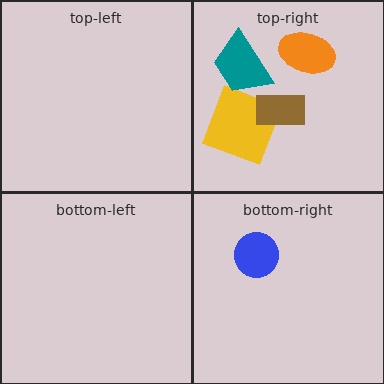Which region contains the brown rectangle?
The top-right region.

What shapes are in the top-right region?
The orange ellipse, the yellow square, the brown rectangle, the teal trapezoid.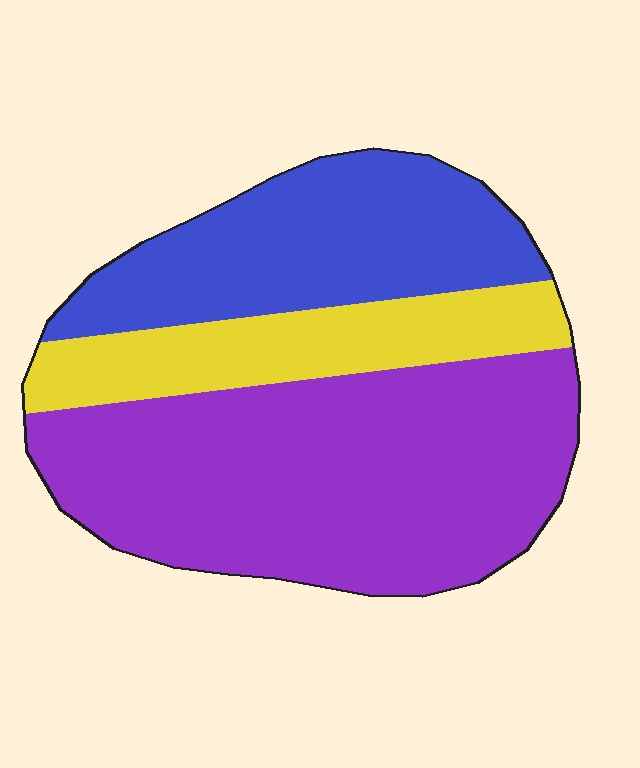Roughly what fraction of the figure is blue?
Blue takes up between a quarter and a half of the figure.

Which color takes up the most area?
Purple, at roughly 50%.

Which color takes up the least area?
Yellow, at roughly 20%.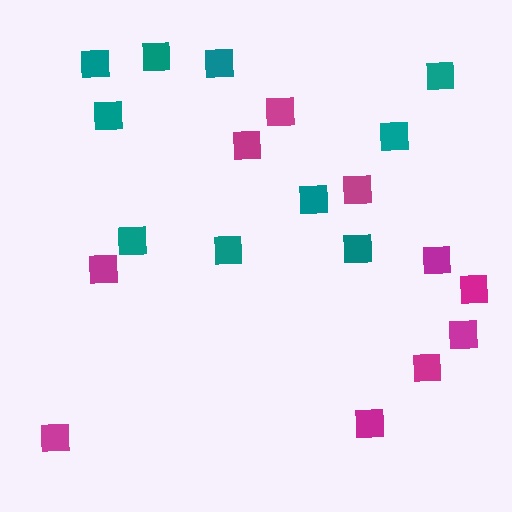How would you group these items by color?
There are 2 groups: one group of magenta squares (10) and one group of teal squares (10).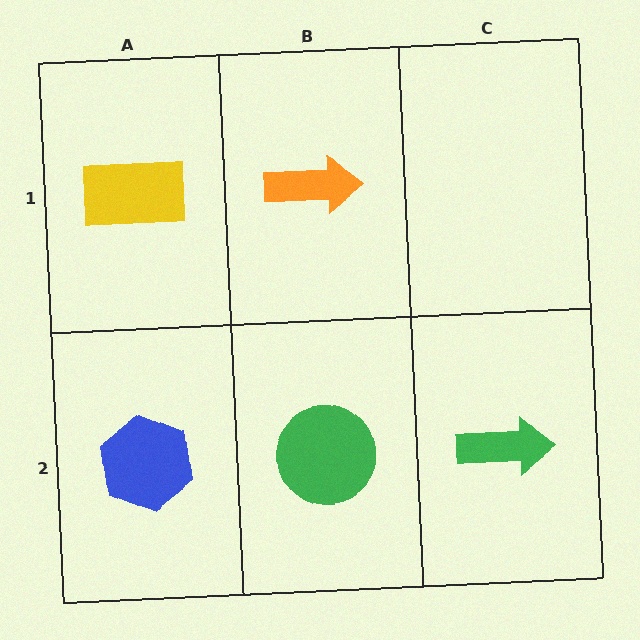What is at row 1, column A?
A yellow rectangle.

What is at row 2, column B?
A green circle.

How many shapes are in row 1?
2 shapes.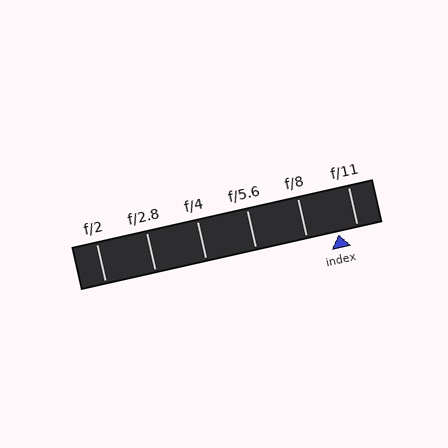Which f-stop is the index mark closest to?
The index mark is closest to f/11.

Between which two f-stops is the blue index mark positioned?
The index mark is between f/8 and f/11.